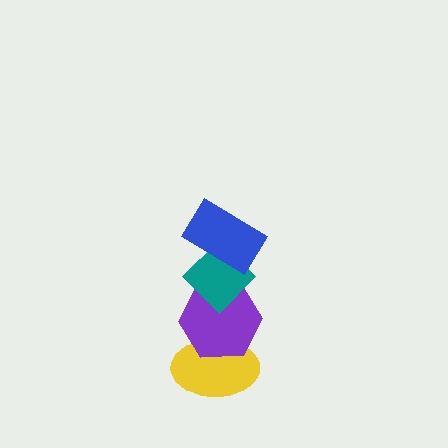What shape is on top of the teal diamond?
The blue rectangle is on top of the teal diamond.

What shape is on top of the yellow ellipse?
The purple hexagon is on top of the yellow ellipse.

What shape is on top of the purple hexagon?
The teal diamond is on top of the purple hexagon.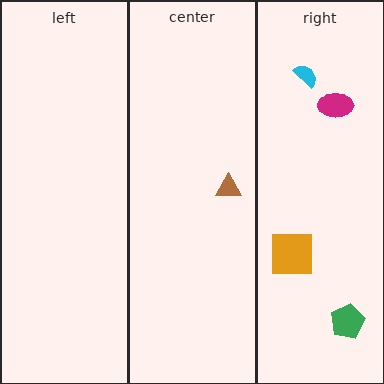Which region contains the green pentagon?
The right region.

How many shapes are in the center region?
1.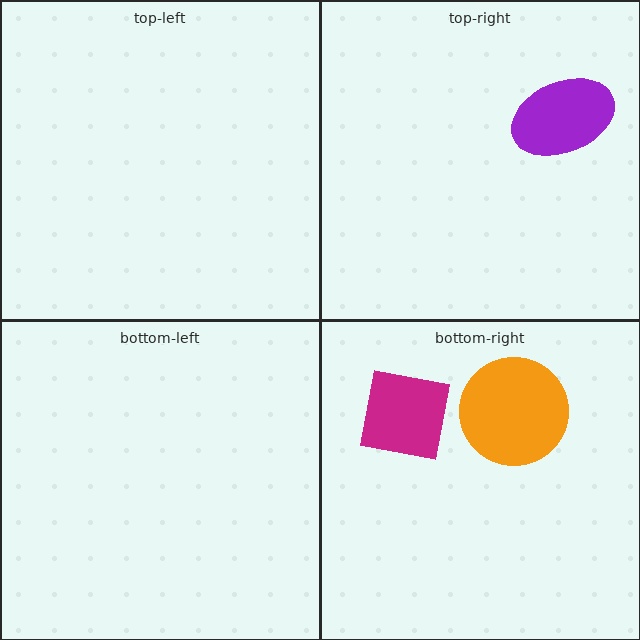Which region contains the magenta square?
The bottom-right region.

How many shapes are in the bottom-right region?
2.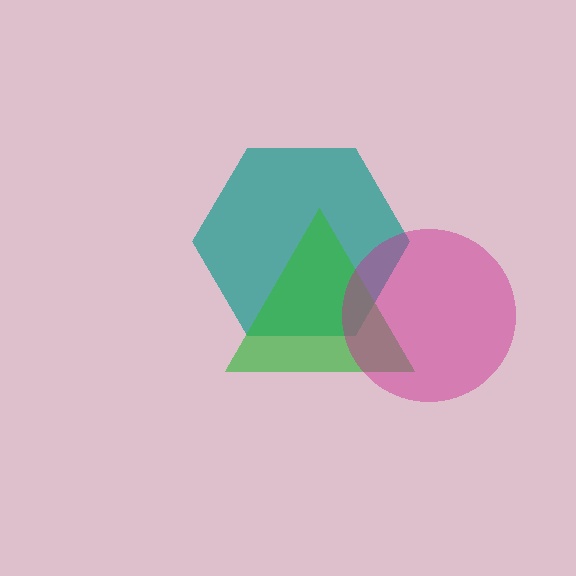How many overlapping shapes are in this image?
There are 3 overlapping shapes in the image.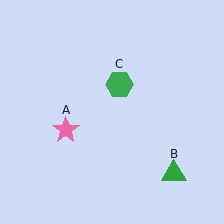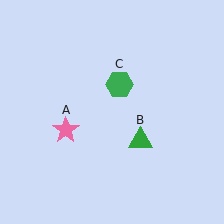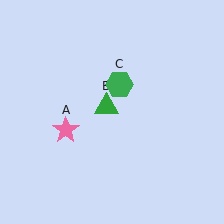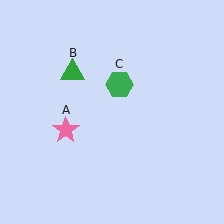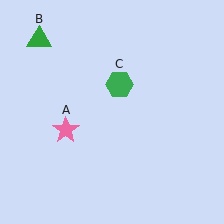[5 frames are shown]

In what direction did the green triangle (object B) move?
The green triangle (object B) moved up and to the left.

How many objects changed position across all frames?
1 object changed position: green triangle (object B).